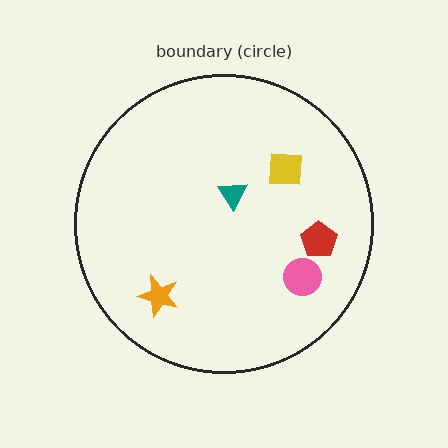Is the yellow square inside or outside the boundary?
Inside.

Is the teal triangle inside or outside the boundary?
Inside.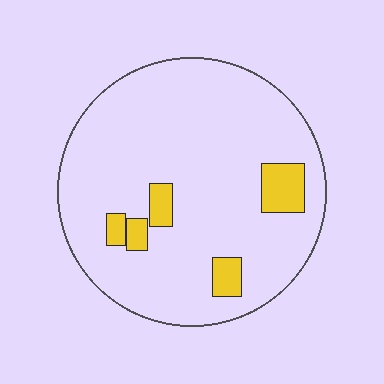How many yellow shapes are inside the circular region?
5.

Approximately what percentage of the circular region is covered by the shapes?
Approximately 10%.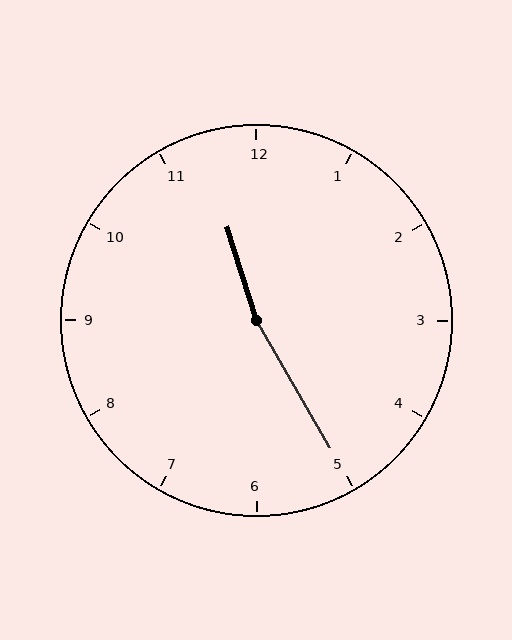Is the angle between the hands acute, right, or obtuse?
It is obtuse.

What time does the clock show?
11:25.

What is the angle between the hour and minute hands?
Approximately 168 degrees.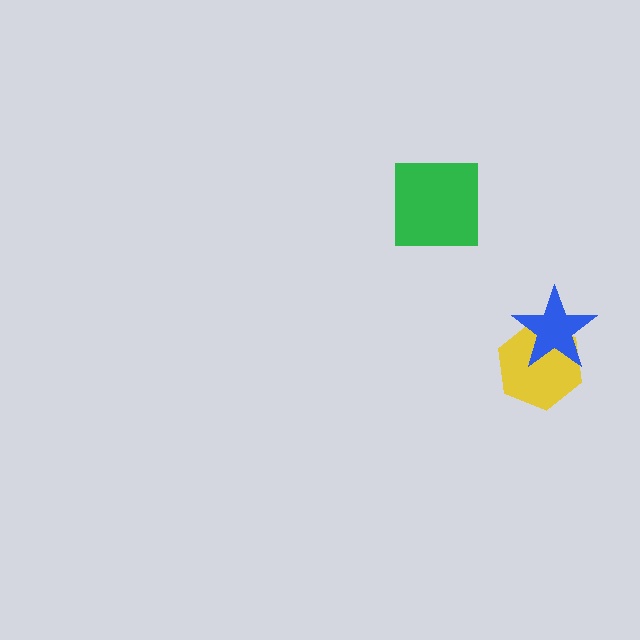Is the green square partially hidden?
No, no other shape covers it.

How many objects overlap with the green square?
0 objects overlap with the green square.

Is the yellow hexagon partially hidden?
Yes, it is partially covered by another shape.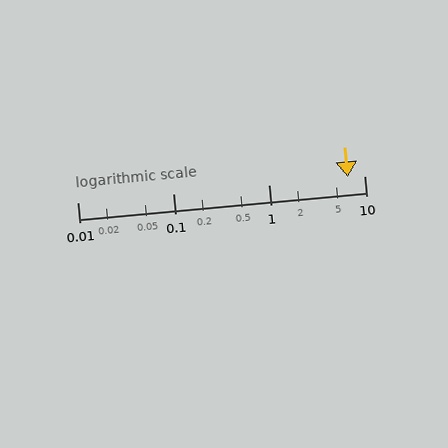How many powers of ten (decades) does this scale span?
The scale spans 3 decades, from 0.01 to 10.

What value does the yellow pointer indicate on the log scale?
The pointer indicates approximately 6.8.